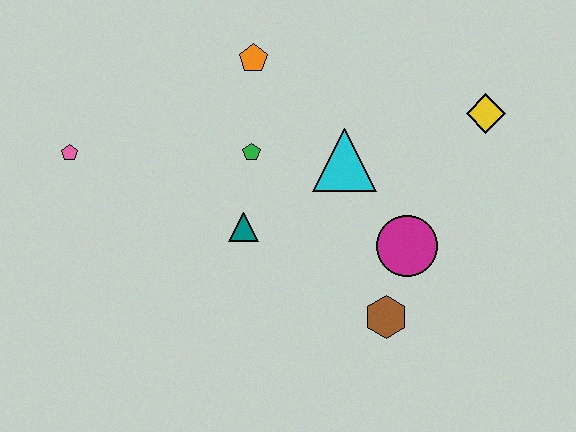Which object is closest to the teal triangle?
The green pentagon is closest to the teal triangle.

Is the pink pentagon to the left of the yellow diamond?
Yes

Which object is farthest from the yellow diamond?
The pink pentagon is farthest from the yellow diamond.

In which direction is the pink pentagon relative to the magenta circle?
The pink pentagon is to the left of the magenta circle.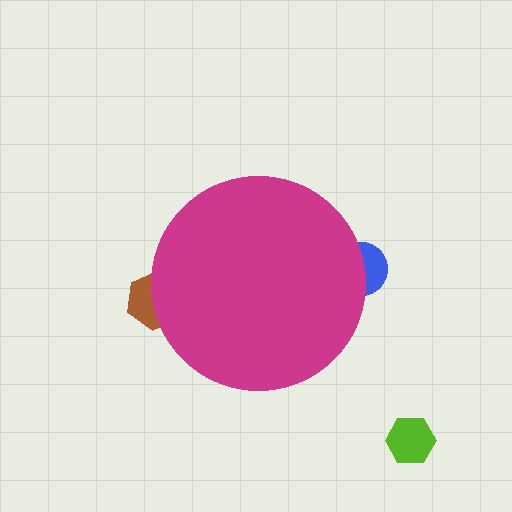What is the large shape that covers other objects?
A magenta circle.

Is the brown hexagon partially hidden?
Yes, the brown hexagon is partially hidden behind the magenta circle.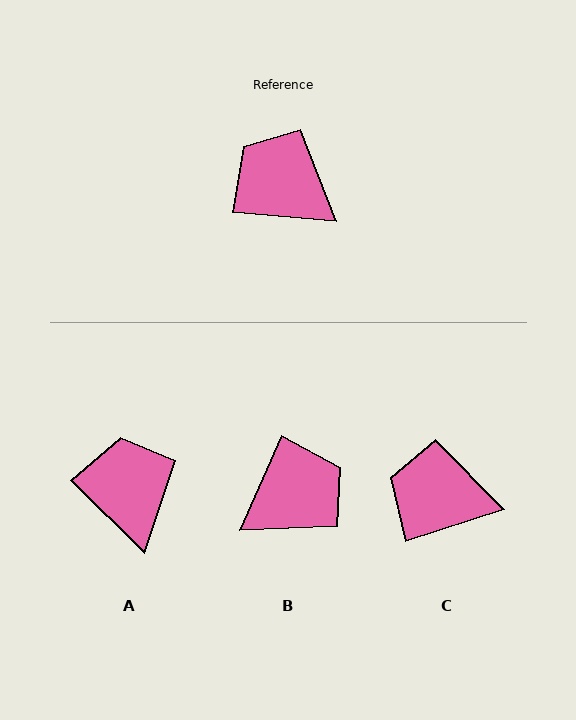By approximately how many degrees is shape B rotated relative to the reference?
Approximately 109 degrees clockwise.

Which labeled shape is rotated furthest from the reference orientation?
B, about 109 degrees away.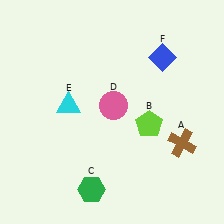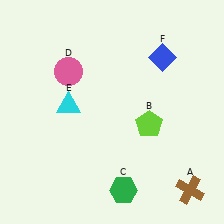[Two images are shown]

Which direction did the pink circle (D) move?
The pink circle (D) moved left.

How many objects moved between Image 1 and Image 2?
3 objects moved between the two images.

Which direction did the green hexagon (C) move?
The green hexagon (C) moved right.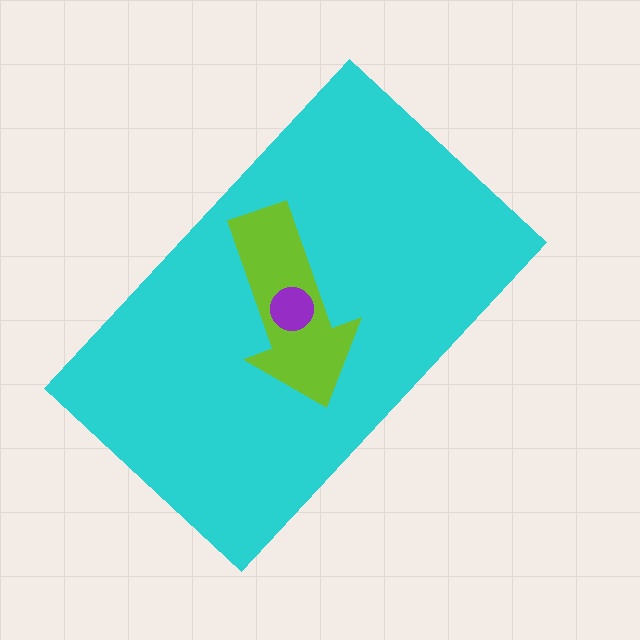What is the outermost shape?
The cyan rectangle.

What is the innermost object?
The purple circle.